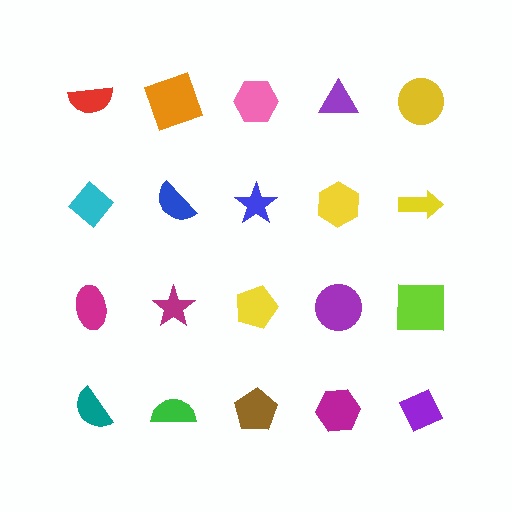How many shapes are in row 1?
5 shapes.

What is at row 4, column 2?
A green semicircle.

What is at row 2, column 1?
A cyan diamond.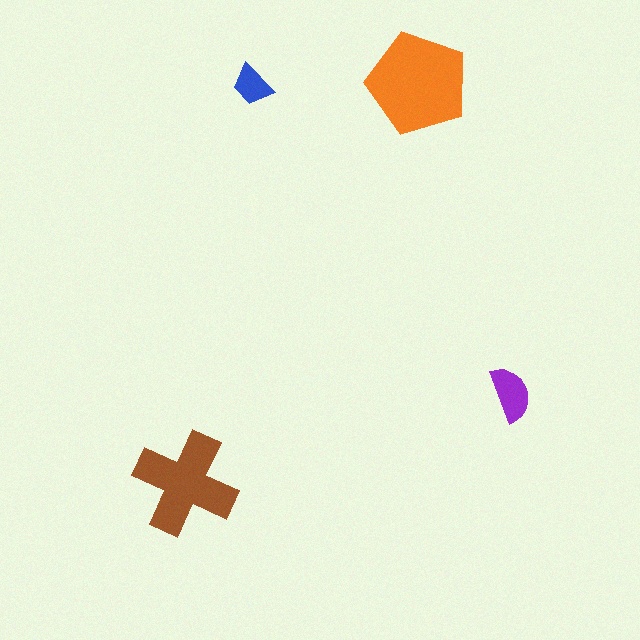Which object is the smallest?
The blue trapezoid.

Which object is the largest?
The orange pentagon.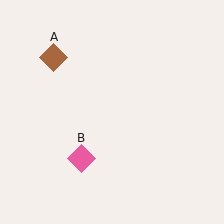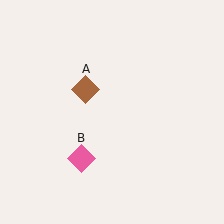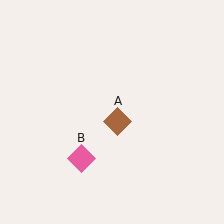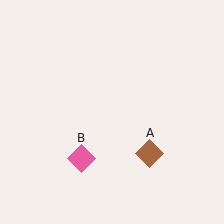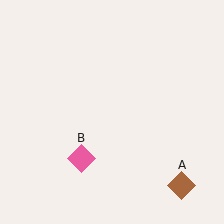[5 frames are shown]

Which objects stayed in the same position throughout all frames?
Pink diamond (object B) remained stationary.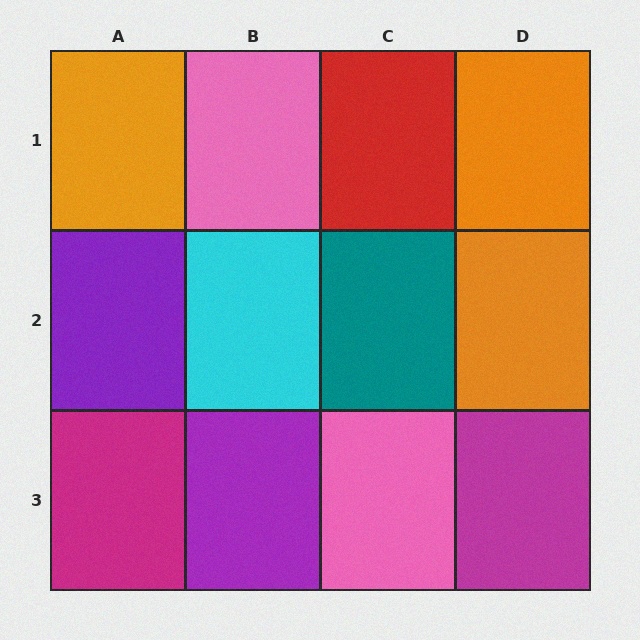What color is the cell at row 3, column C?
Pink.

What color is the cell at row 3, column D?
Magenta.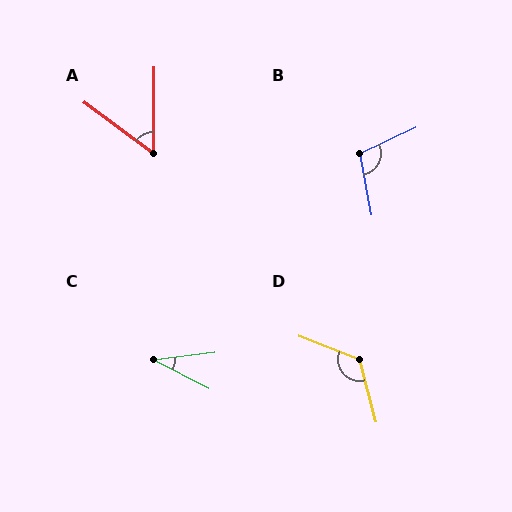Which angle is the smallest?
C, at approximately 34 degrees.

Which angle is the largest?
D, at approximately 127 degrees.